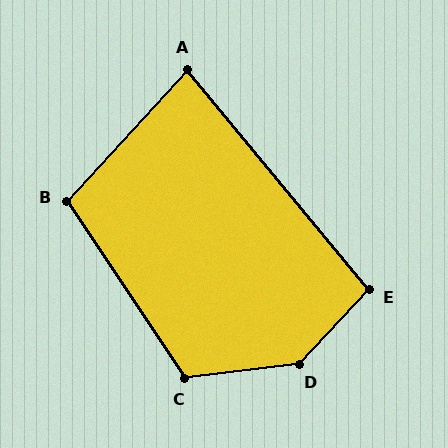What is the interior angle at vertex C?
Approximately 117 degrees (obtuse).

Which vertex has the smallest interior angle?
A, at approximately 82 degrees.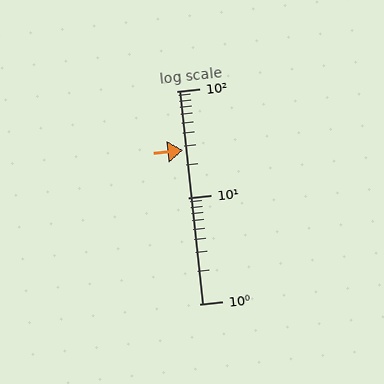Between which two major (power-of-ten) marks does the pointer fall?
The pointer is between 10 and 100.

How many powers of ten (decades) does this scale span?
The scale spans 2 decades, from 1 to 100.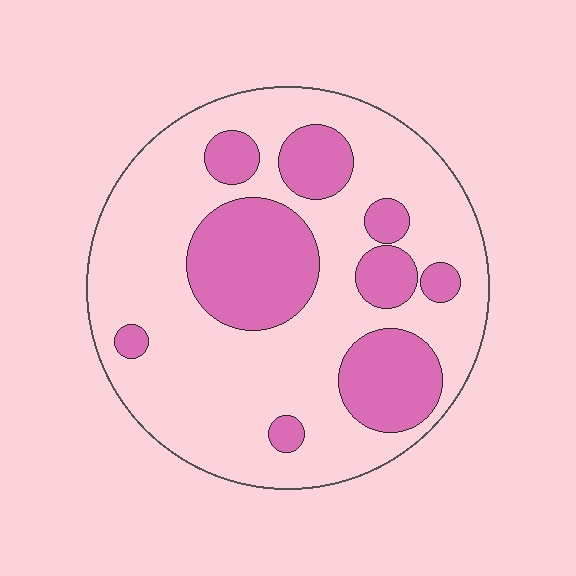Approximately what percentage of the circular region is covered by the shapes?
Approximately 30%.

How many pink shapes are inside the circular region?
9.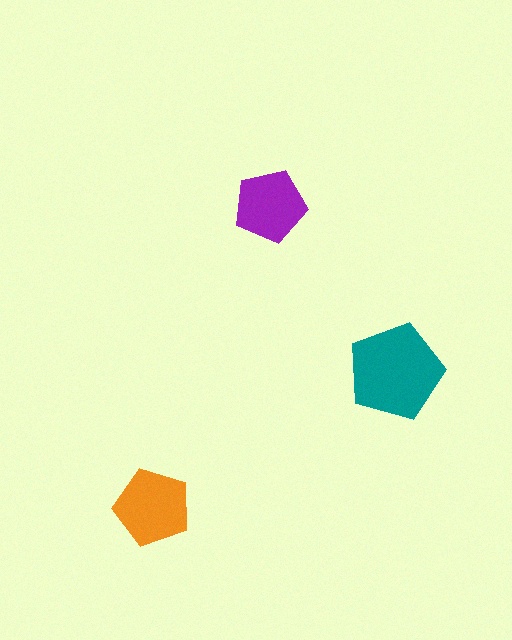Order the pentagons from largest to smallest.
the teal one, the orange one, the purple one.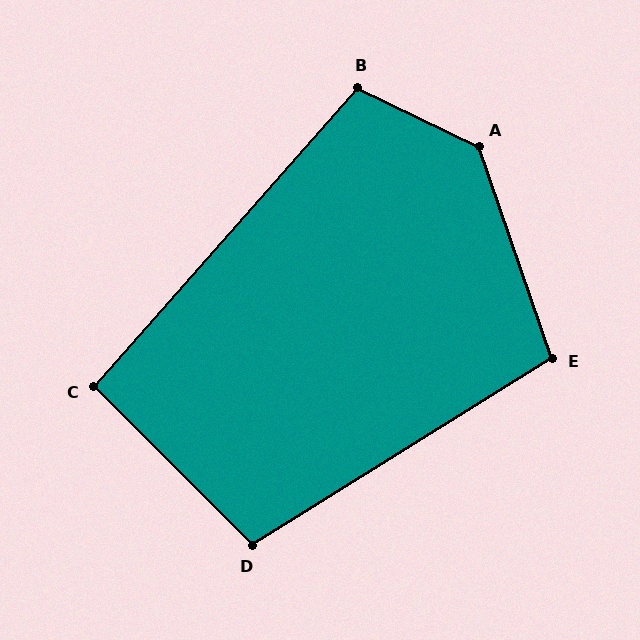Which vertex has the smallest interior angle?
C, at approximately 94 degrees.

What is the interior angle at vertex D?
Approximately 103 degrees (obtuse).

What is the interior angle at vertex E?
Approximately 103 degrees (obtuse).